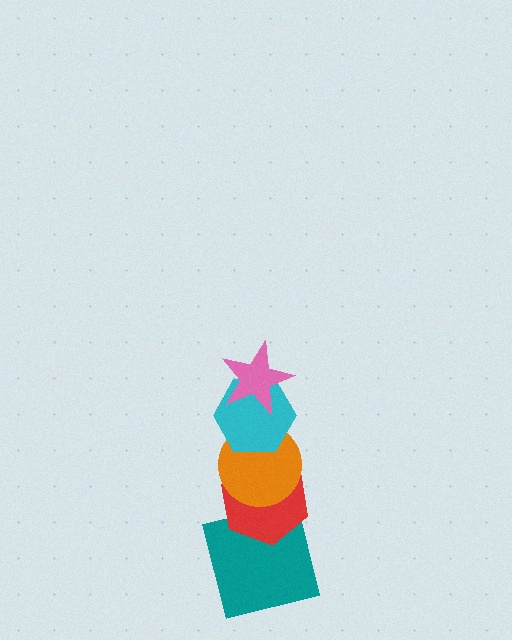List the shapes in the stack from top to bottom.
From top to bottom: the pink star, the cyan hexagon, the orange circle, the red hexagon, the teal square.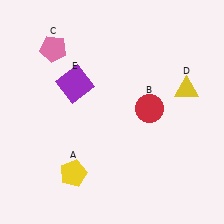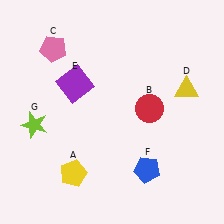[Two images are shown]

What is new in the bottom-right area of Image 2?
A blue pentagon (F) was added in the bottom-right area of Image 2.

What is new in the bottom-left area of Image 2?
A lime star (G) was added in the bottom-left area of Image 2.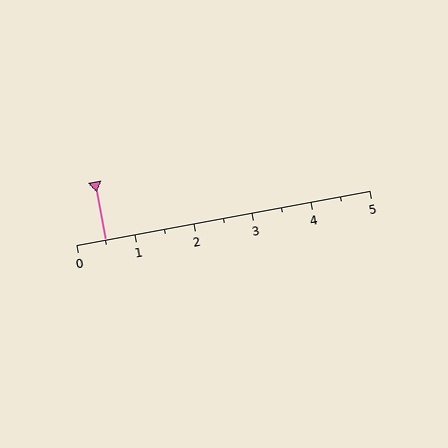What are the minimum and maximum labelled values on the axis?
The axis runs from 0 to 5.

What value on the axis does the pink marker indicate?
The marker indicates approximately 0.5.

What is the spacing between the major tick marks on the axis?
The major ticks are spaced 1 apart.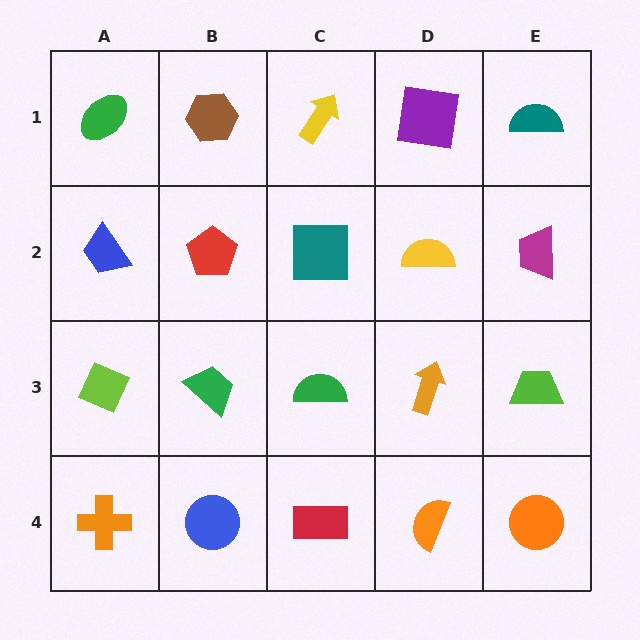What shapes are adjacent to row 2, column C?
A yellow arrow (row 1, column C), a green semicircle (row 3, column C), a red pentagon (row 2, column B), a yellow semicircle (row 2, column D).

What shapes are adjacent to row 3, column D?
A yellow semicircle (row 2, column D), an orange semicircle (row 4, column D), a green semicircle (row 3, column C), a lime trapezoid (row 3, column E).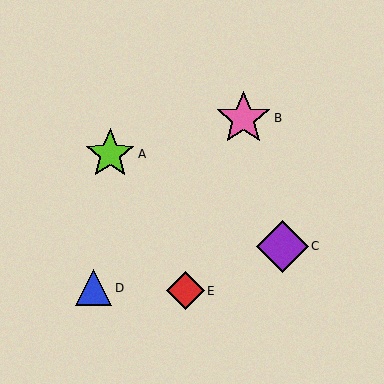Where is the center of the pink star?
The center of the pink star is at (243, 118).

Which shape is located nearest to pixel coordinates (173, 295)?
The red diamond (labeled E) at (185, 291) is nearest to that location.